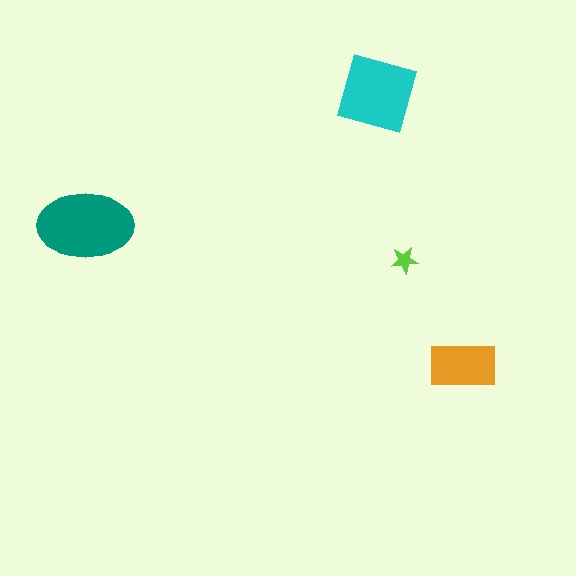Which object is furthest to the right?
The orange rectangle is rightmost.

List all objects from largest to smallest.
The teal ellipse, the cyan square, the orange rectangle, the lime star.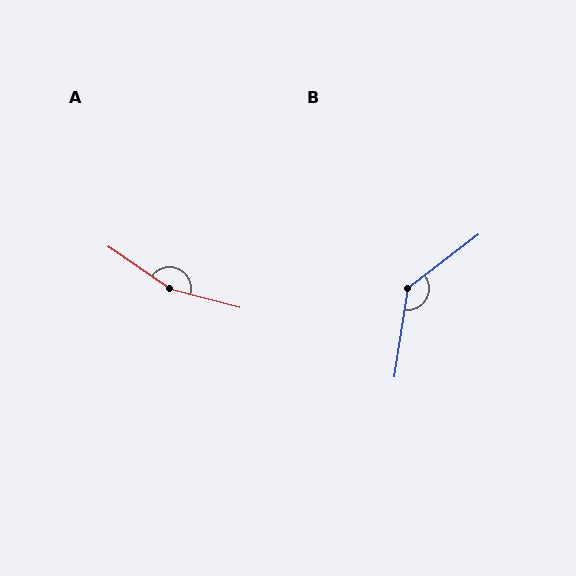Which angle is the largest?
A, at approximately 160 degrees.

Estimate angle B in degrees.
Approximately 136 degrees.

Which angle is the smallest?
B, at approximately 136 degrees.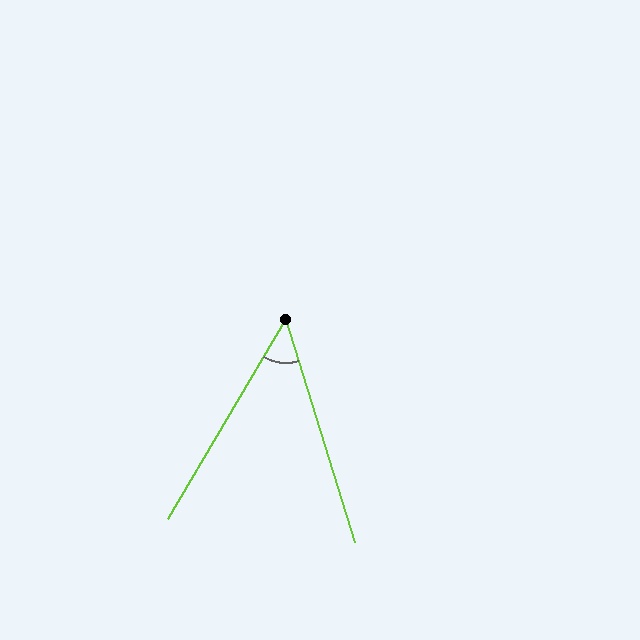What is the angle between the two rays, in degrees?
Approximately 48 degrees.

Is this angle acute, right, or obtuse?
It is acute.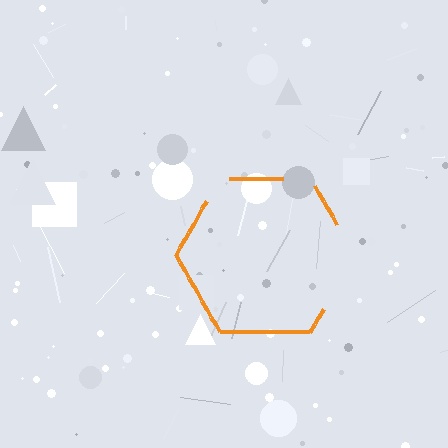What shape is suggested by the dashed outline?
The dashed outline suggests a hexagon.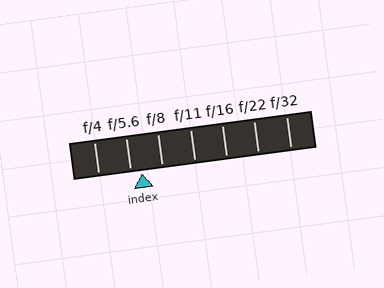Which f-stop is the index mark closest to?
The index mark is closest to f/5.6.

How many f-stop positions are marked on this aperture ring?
There are 7 f-stop positions marked.